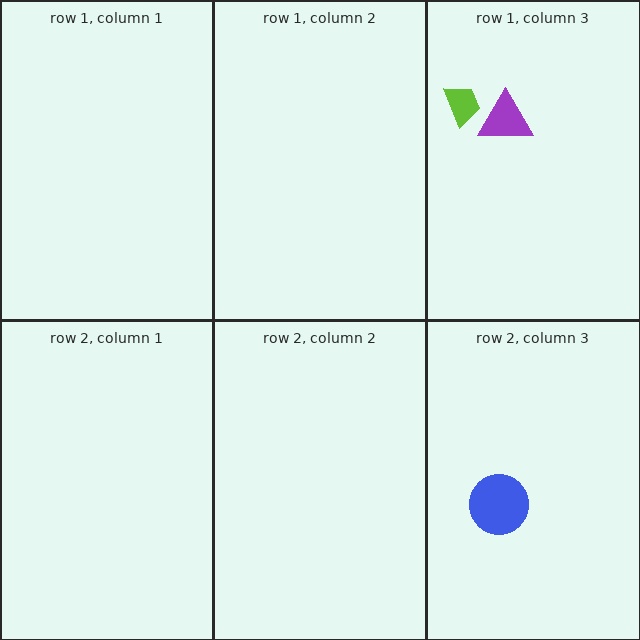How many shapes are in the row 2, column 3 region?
1.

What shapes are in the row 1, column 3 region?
The lime trapezoid, the purple triangle.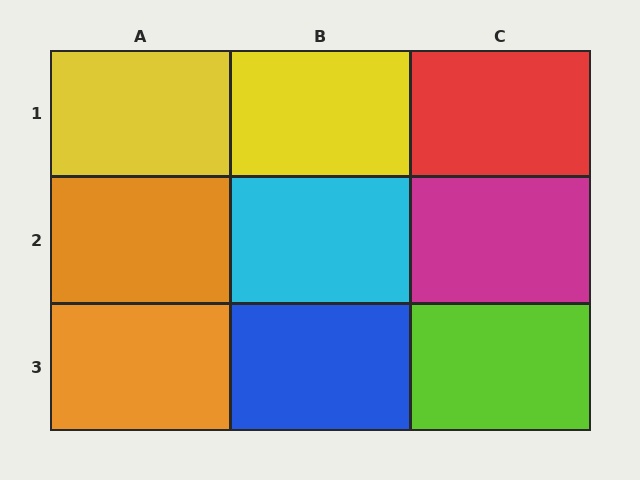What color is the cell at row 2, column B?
Cyan.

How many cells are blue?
1 cell is blue.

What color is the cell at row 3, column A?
Orange.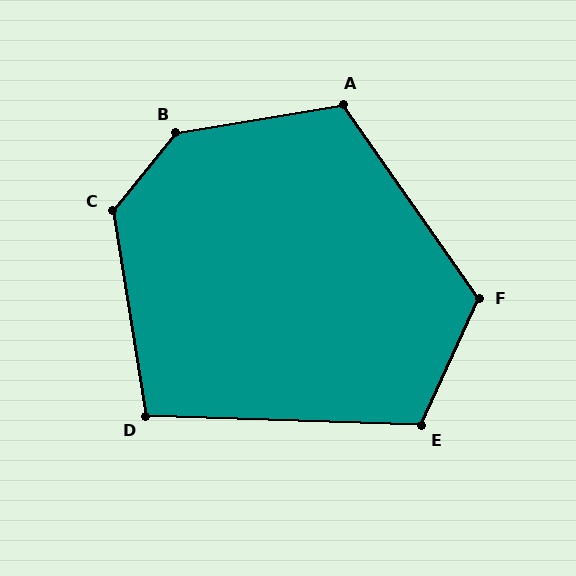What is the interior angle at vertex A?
Approximately 116 degrees (obtuse).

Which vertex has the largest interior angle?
B, at approximately 138 degrees.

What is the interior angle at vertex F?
Approximately 121 degrees (obtuse).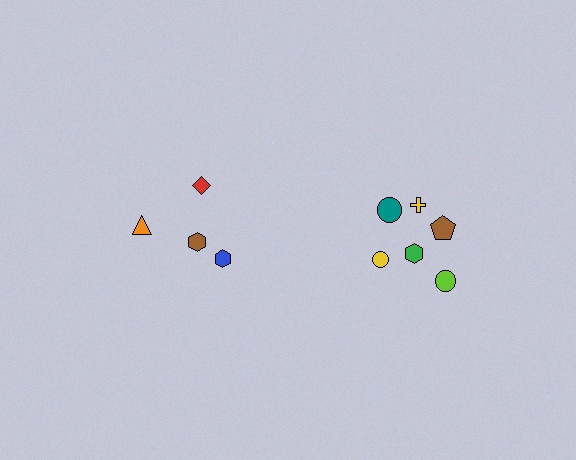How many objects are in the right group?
There are 6 objects.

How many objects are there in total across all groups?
There are 10 objects.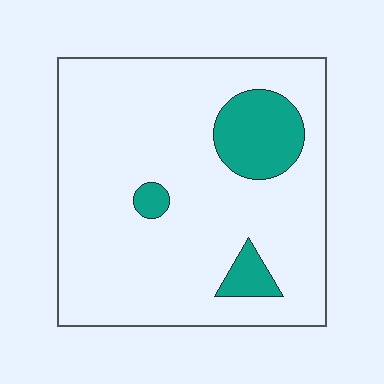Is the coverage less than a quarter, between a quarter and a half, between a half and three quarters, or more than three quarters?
Less than a quarter.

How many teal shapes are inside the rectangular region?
3.